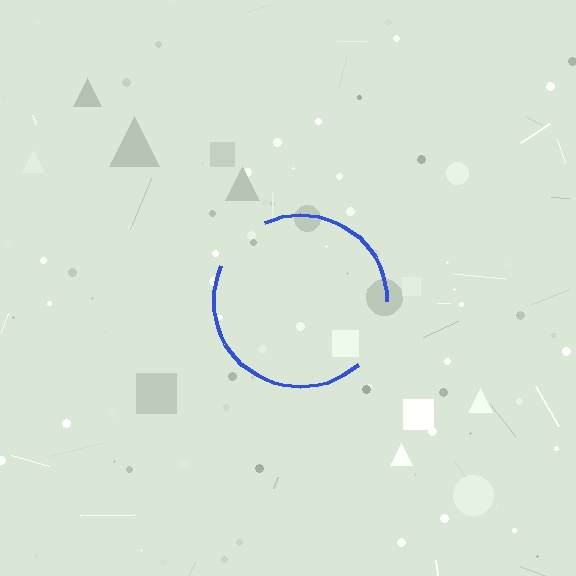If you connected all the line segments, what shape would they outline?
They would outline a circle.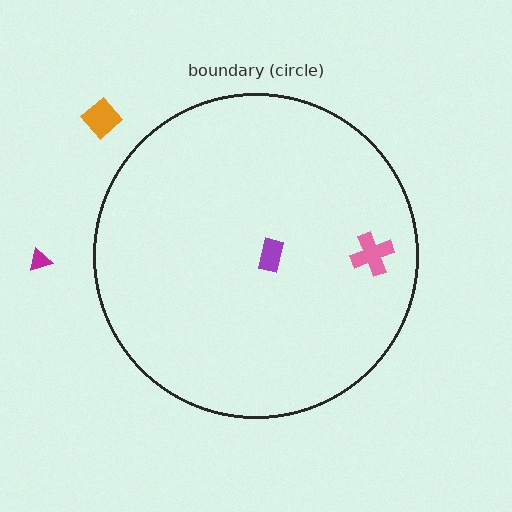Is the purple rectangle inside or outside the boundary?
Inside.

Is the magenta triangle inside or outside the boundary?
Outside.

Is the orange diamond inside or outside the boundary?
Outside.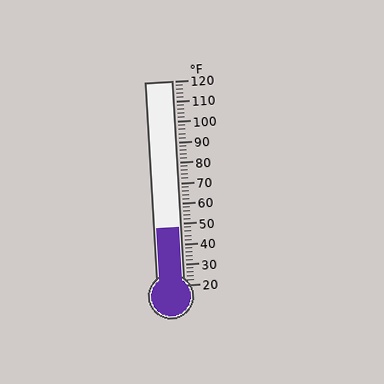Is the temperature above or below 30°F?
The temperature is above 30°F.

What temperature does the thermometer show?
The thermometer shows approximately 48°F.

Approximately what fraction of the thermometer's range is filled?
The thermometer is filled to approximately 30% of its range.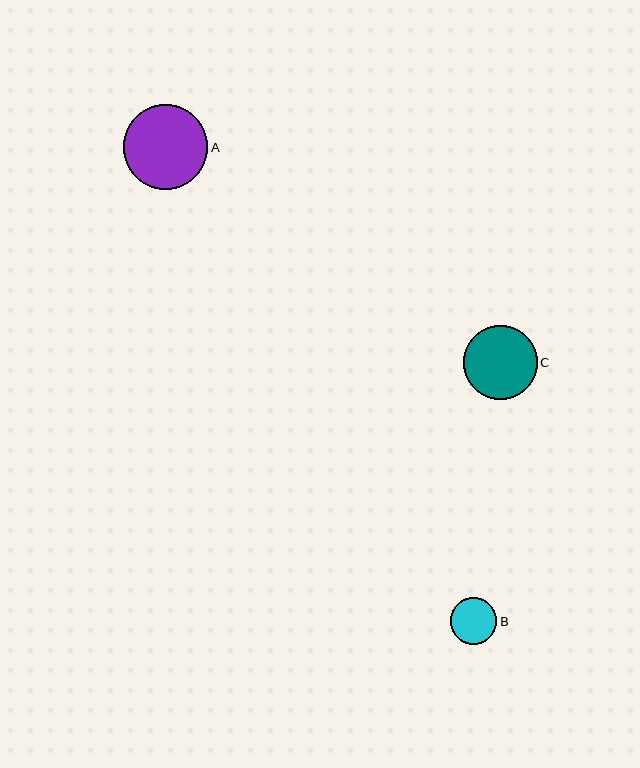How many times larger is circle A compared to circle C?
Circle A is approximately 1.1 times the size of circle C.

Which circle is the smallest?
Circle B is the smallest with a size of approximately 46 pixels.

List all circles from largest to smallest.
From largest to smallest: A, C, B.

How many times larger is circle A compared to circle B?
Circle A is approximately 1.8 times the size of circle B.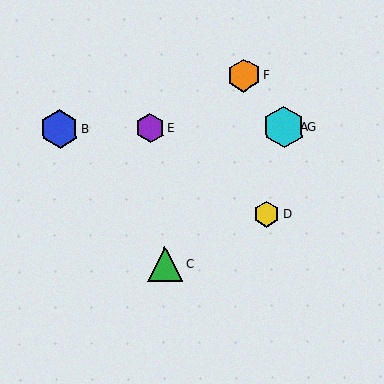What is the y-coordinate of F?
Object F is at y≈75.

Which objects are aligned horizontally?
Objects A, B, E, G are aligned horizontally.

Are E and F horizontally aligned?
No, E is at y≈128 and F is at y≈75.